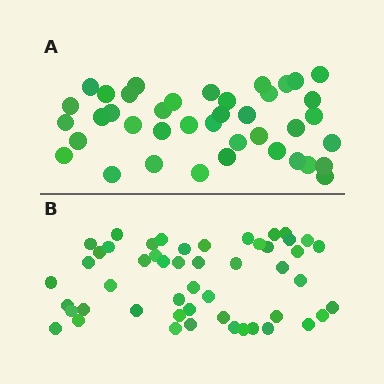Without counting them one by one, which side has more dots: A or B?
Region B (the bottom region) has more dots.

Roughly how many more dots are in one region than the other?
Region B has roughly 10 or so more dots than region A.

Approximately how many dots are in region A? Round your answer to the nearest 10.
About 40 dots.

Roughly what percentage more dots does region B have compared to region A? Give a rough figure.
About 25% more.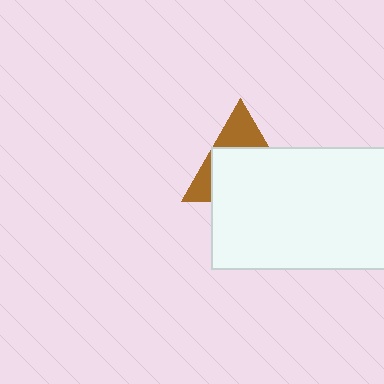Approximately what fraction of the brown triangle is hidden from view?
Roughly 64% of the brown triangle is hidden behind the white rectangle.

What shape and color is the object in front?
The object in front is a white rectangle.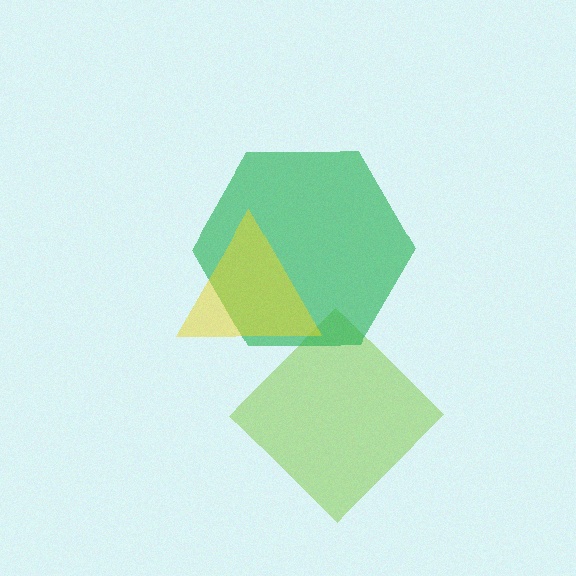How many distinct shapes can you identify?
There are 3 distinct shapes: a lime diamond, a green hexagon, a yellow triangle.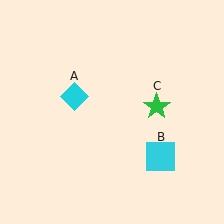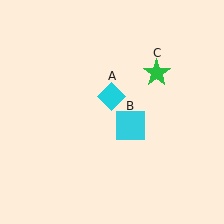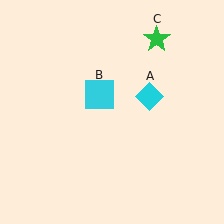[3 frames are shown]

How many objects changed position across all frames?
3 objects changed position: cyan diamond (object A), cyan square (object B), green star (object C).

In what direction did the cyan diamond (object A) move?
The cyan diamond (object A) moved right.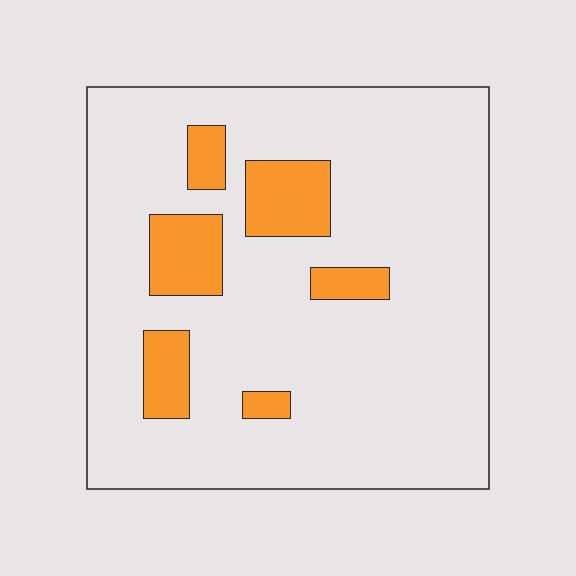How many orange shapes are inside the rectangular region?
6.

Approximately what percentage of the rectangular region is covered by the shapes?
Approximately 15%.